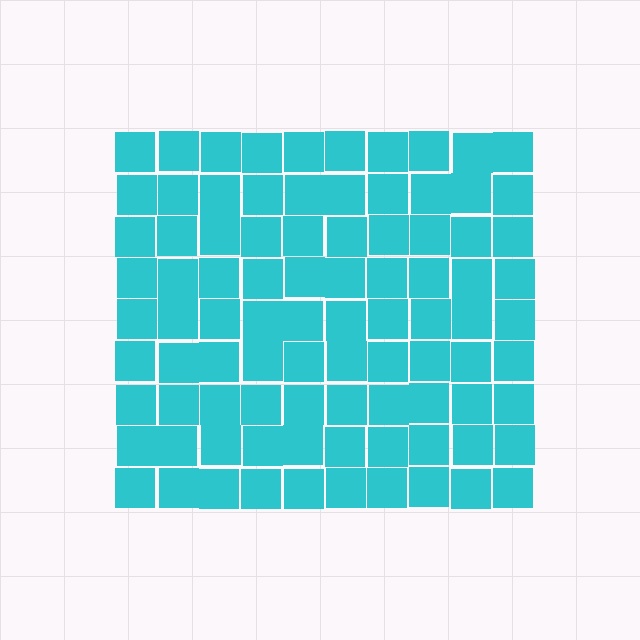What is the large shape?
The large shape is a square.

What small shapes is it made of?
It is made of small squares.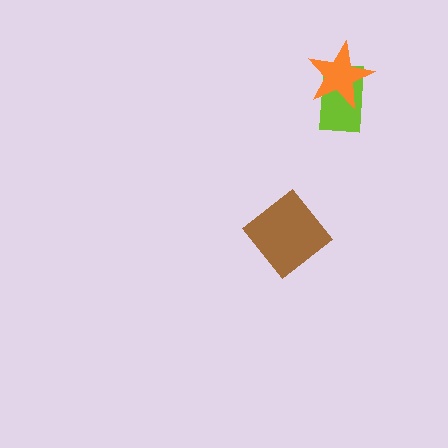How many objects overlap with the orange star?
1 object overlaps with the orange star.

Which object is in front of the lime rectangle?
The orange star is in front of the lime rectangle.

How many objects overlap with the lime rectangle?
1 object overlaps with the lime rectangle.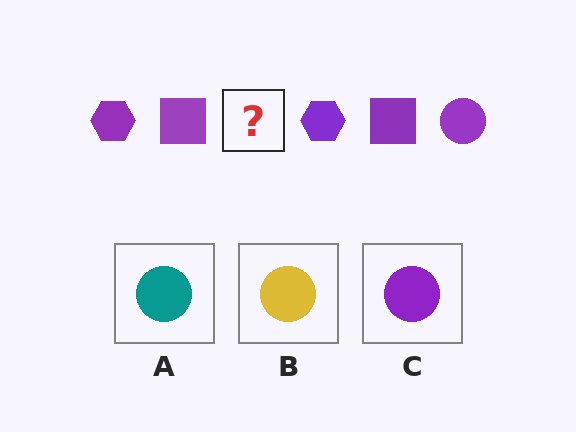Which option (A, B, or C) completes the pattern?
C.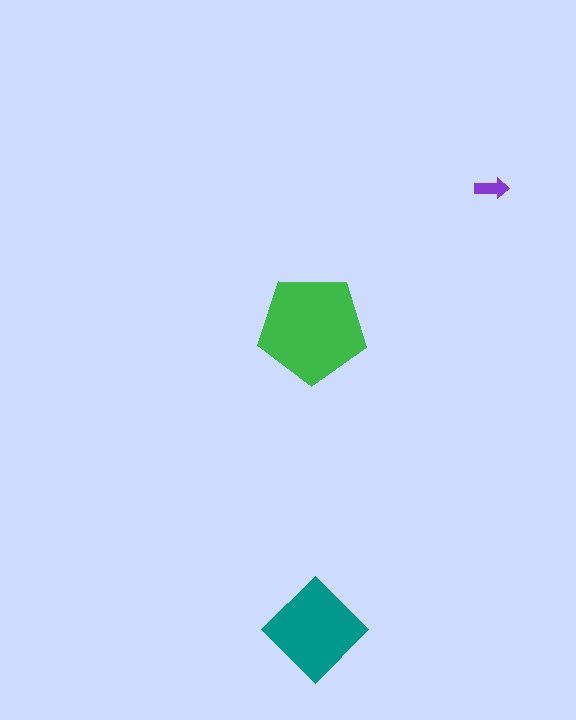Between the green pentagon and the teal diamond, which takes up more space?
The green pentagon.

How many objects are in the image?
There are 3 objects in the image.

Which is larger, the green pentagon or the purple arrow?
The green pentagon.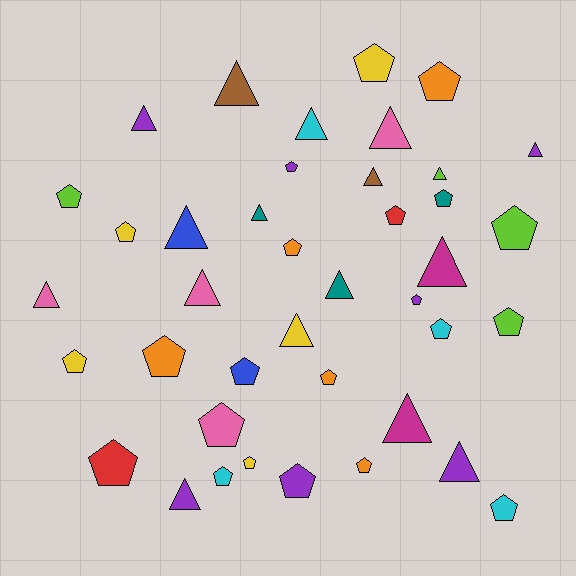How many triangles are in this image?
There are 17 triangles.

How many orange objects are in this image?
There are 5 orange objects.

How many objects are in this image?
There are 40 objects.